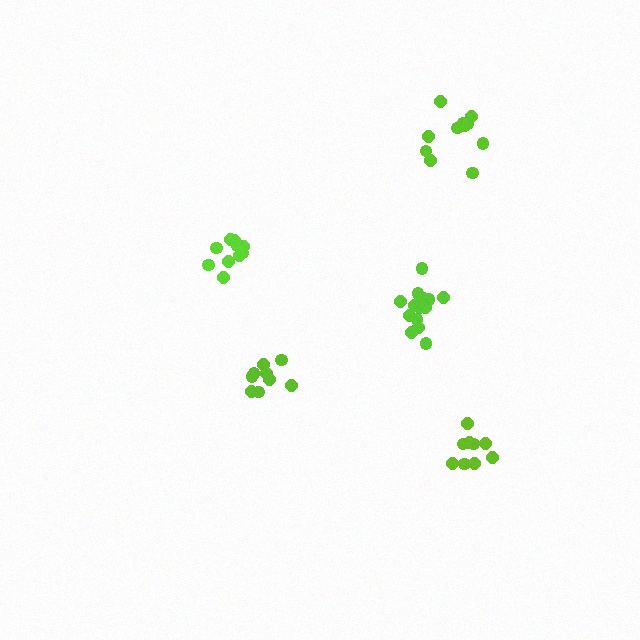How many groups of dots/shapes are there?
There are 5 groups.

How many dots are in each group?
Group 1: 9 dots, Group 2: 11 dots, Group 3: 10 dots, Group 4: 9 dots, Group 5: 14 dots (53 total).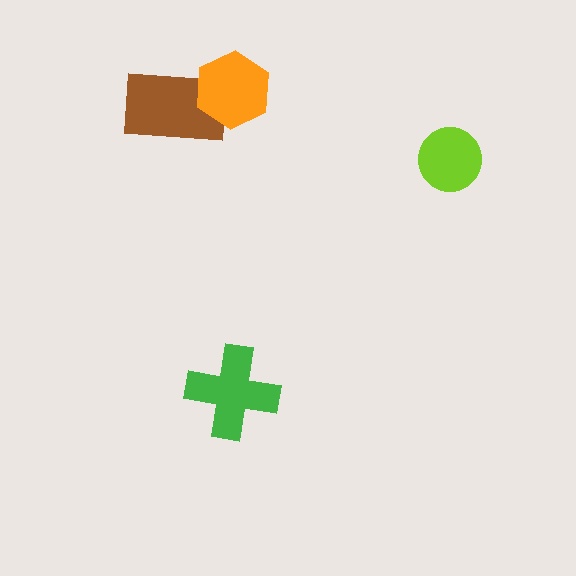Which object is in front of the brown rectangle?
The orange hexagon is in front of the brown rectangle.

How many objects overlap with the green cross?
0 objects overlap with the green cross.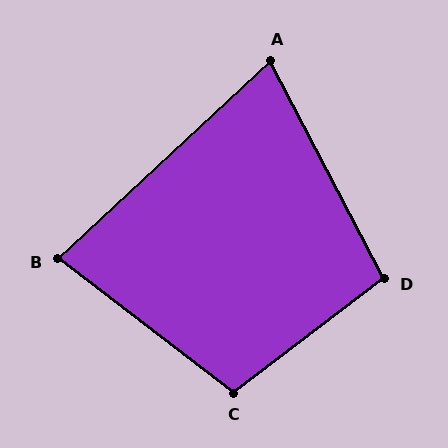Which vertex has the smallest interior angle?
A, at approximately 75 degrees.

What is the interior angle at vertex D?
Approximately 100 degrees (obtuse).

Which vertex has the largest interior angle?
C, at approximately 105 degrees.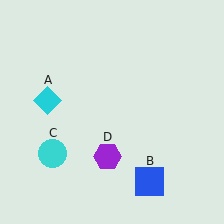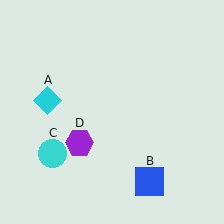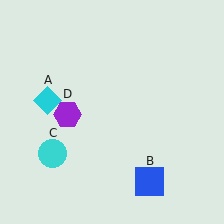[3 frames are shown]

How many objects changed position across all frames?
1 object changed position: purple hexagon (object D).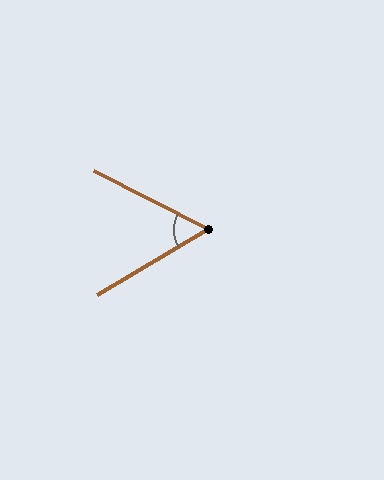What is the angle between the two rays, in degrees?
Approximately 58 degrees.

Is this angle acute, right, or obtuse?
It is acute.